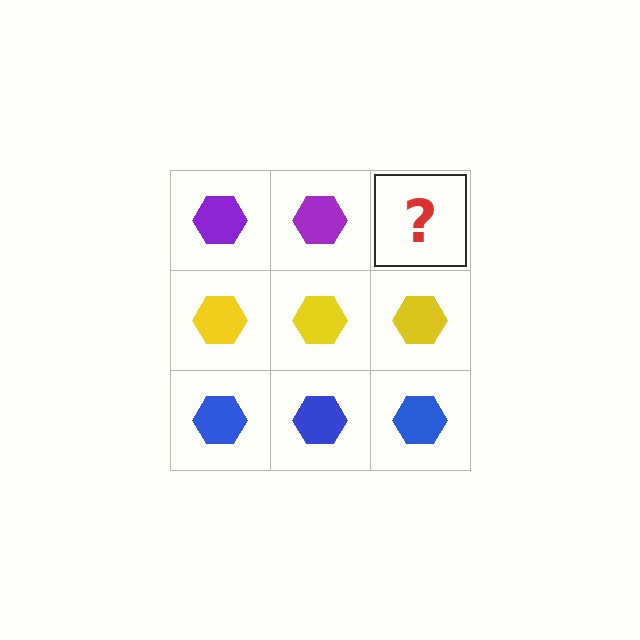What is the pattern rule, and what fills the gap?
The rule is that each row has a consistent color. The gap should be filled with a purple hexagon.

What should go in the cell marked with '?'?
The missing cell should contain a purple hexagon.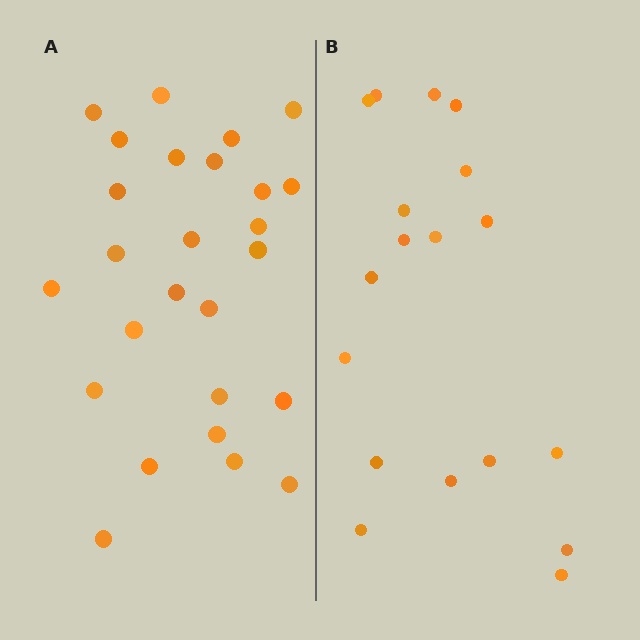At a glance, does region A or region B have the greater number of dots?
Region A (the left region) has more dots.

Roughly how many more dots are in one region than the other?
Region A has roughly 8 or so more dots than region B.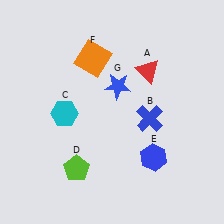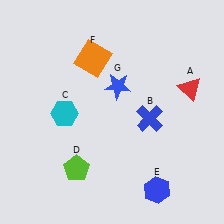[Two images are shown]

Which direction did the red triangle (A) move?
The red triangle (A) moved right.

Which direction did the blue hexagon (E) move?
The blue hexagon (E) moved down.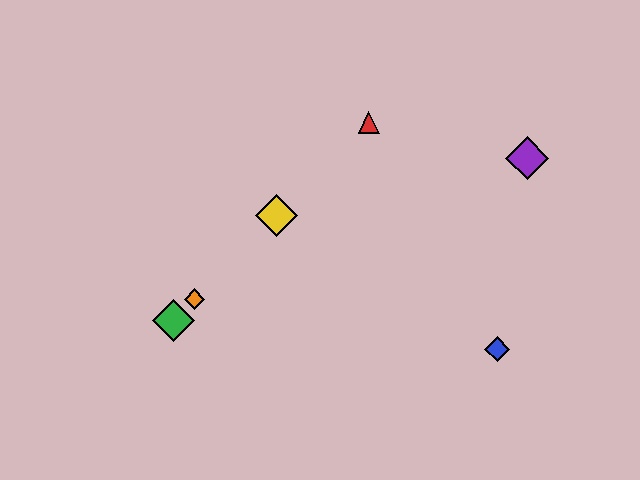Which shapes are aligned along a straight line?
The red triangle, the green diamond, the yellow diamond, the orange diamond are aligned along a straight line.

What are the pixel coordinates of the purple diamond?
The purple diamond is at (527, 158).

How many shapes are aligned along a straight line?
4 shapes (the red triangle, the green diamond, the yellow diamond, the orange diamond) are aligned along a straight line.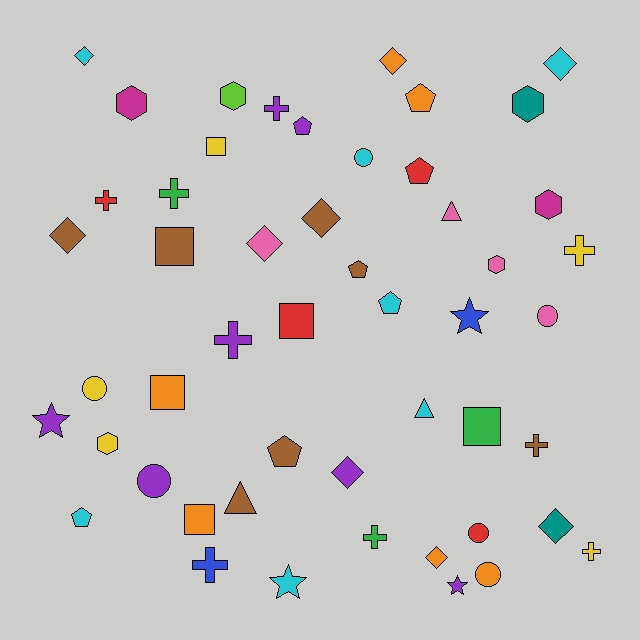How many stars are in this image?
There are 4 stars.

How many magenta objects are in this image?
There are 2 magenta objects.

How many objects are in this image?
There are 50 objects.